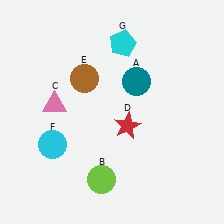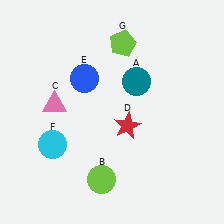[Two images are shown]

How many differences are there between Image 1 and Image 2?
There are 2 differences between the two images.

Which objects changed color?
E changed from brown to blue. G changed from cyan to lime.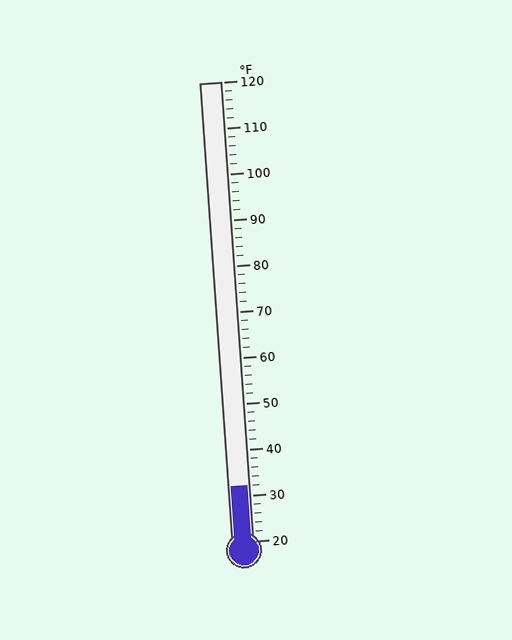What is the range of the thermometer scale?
The thermometer scale ranges from 20°F to 120°F.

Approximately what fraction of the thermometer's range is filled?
The thermometer is filled to approximately 10% of its range.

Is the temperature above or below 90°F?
The temperature is below 90°F.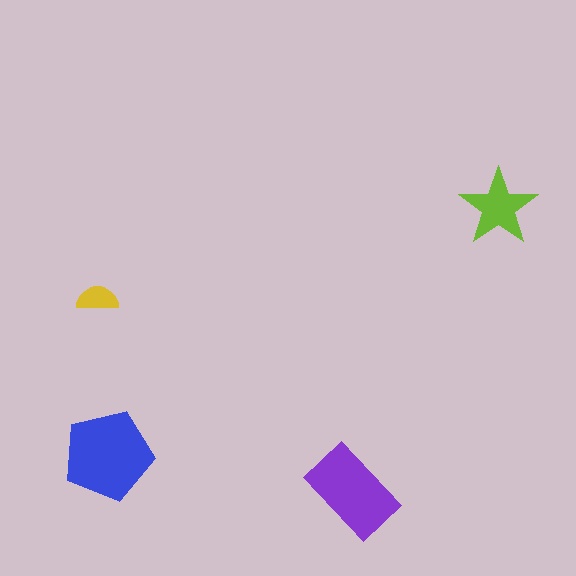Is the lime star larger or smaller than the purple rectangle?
Smaller.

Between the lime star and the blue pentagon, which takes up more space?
The blue pentagon.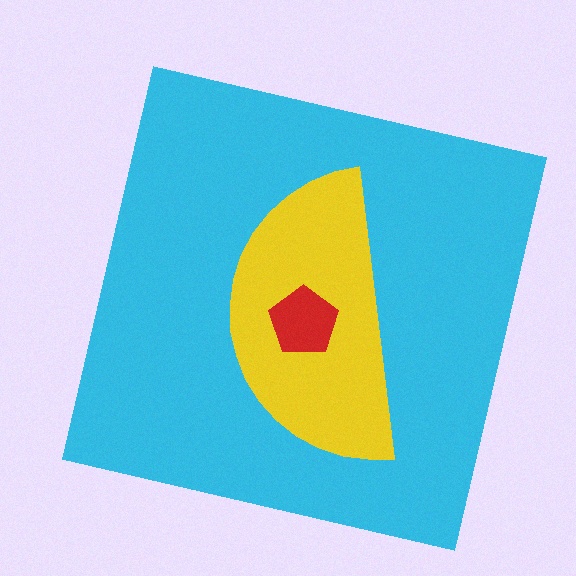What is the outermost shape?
The cyan square.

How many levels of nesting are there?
3.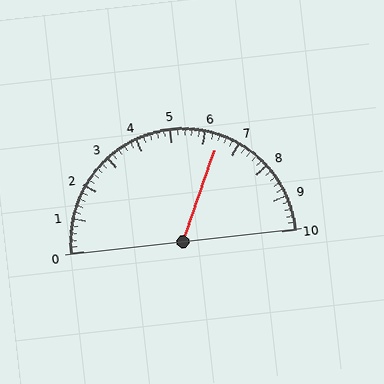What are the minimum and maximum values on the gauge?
The gauge ranges from 0 to 10.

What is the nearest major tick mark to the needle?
The nearest major tick mark is 6.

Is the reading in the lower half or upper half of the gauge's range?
The reading is in the upper half of the range (0 to 10).